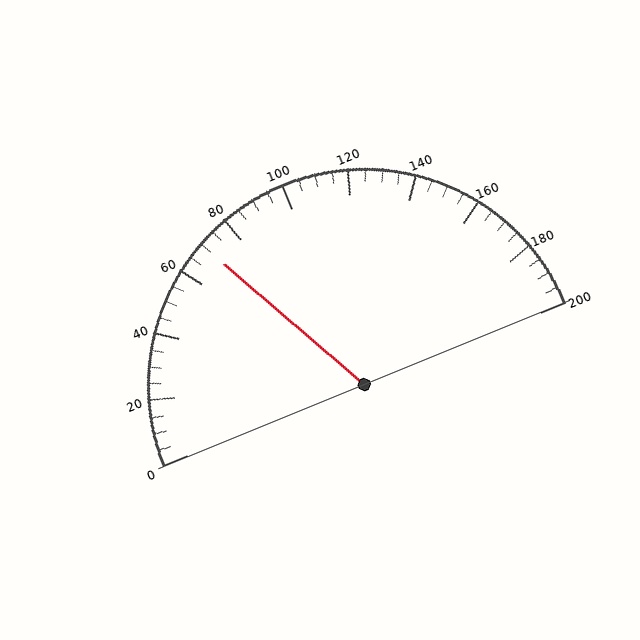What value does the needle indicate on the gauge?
The needle indicates approximately 70.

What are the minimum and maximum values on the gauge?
The gauge ranges from 0 to 200.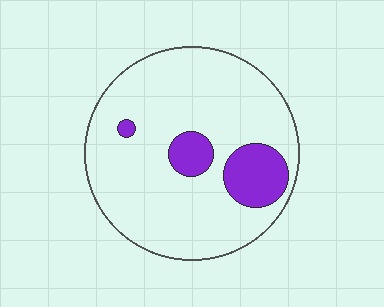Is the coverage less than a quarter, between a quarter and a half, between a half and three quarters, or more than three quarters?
Less than a quarter.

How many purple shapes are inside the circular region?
3.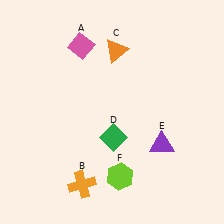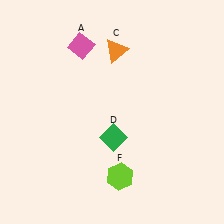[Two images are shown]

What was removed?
The purple triangle (E), the orange cross (B) were removed in Image 2.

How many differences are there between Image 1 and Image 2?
There are 2 differences between the two images.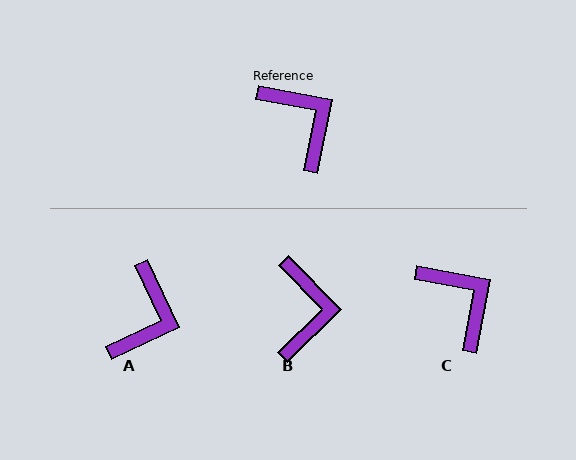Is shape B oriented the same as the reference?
No, it is off by about 35 degrees.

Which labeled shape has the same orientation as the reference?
C.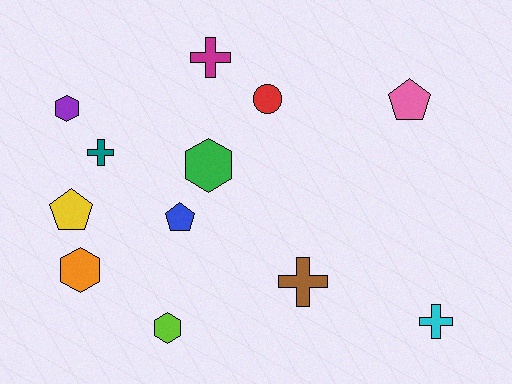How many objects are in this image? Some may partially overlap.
There are 12 objects.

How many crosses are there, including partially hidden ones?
There are 4 crosses.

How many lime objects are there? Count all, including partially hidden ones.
There is 1 lime object.